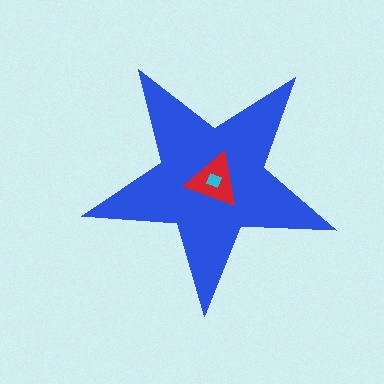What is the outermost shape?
The blue star.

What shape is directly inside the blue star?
The red triangle.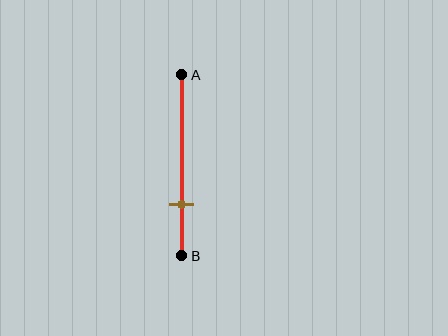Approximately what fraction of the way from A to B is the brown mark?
The brown mark is approximately 70% of the way from A to B.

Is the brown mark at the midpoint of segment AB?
No, the mark is at about 70% from A, not at the 50% midpoint.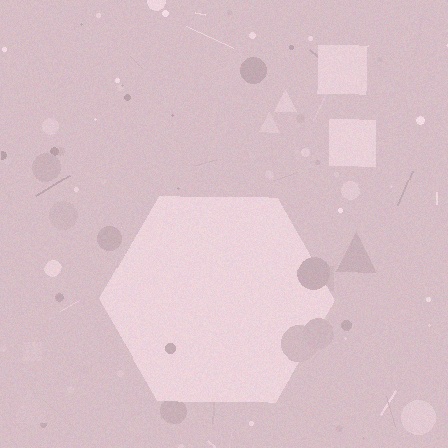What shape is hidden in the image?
A hexagon is hidden in the image.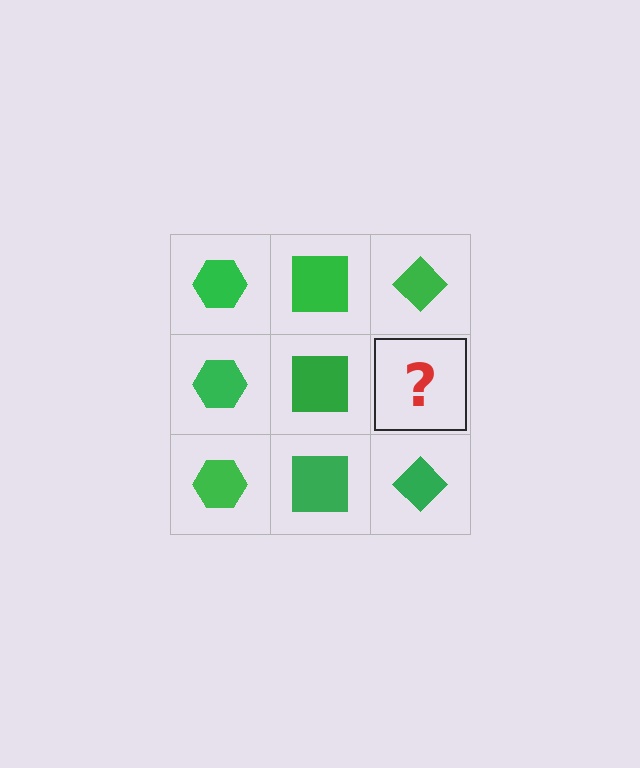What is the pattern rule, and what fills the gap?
The rule is that each column has a consistent shape. The gap should be filled with a green diamond.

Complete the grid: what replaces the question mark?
The question mark should be replaced with a green diamond.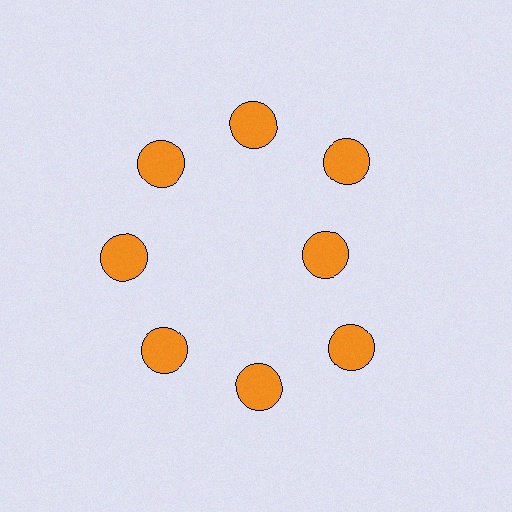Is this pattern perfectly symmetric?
No. The 8 orange circles are arranged in a ring, but one element near the 3 o'clock position is pulled inward toward the center, breaking the 8-fold rotational symmetry.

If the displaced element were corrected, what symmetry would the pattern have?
It would have 8-fold rotational symmetry — the pattern would map onto itself every 45 degrees.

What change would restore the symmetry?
The symmetry would be restored by moving it outward, back onto the ring so that all 8 circles sit at equal angles and equal distance from the center.